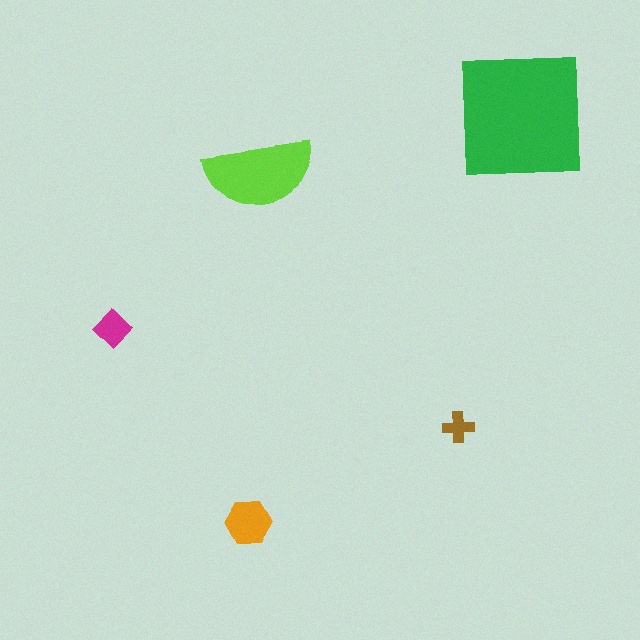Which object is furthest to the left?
The magenta diamond is leftmost.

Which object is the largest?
The green square.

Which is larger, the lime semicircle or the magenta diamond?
The lime semicircle.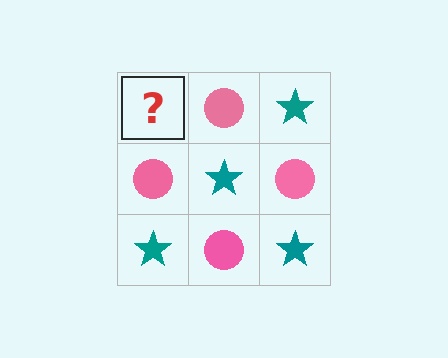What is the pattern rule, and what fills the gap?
The rule is that it alternates teal star and pink circle in a checkerboard pattern. The gap should be filled with a teal star.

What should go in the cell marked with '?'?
The missing cell should contain a teal star.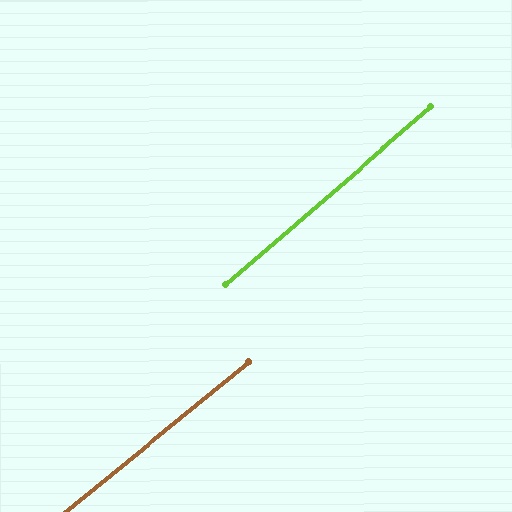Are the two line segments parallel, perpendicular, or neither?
Parallel — their directions differ by only 1.7°.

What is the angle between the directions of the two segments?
Approximately 2 degrees.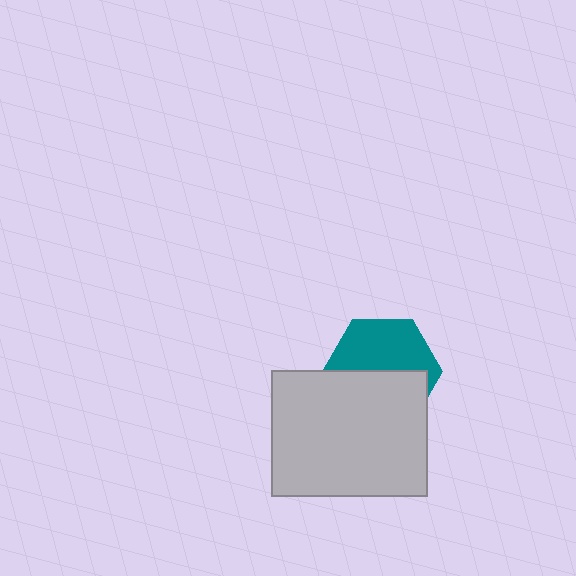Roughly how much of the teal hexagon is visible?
About half of it is visible (roughly 50%).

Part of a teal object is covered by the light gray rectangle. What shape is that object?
It is a hexagon.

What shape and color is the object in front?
The object in front is a light gray rectangle.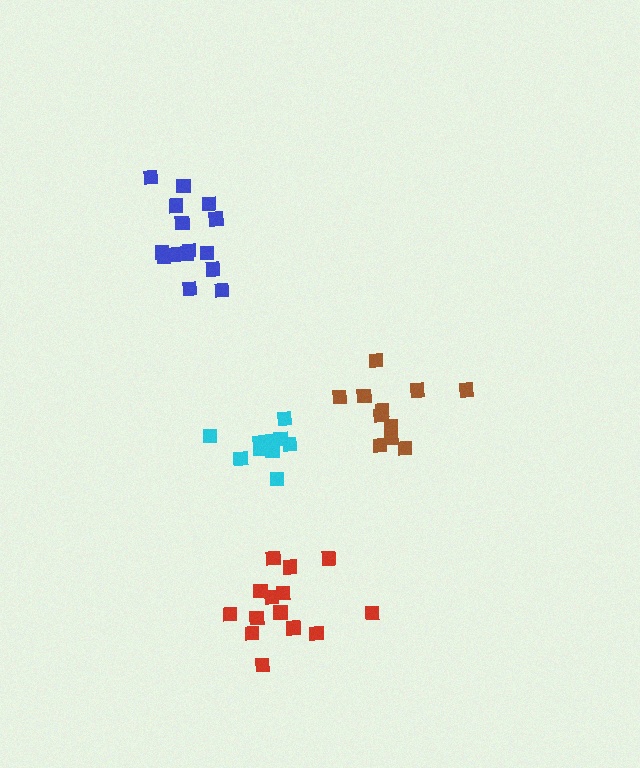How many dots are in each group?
Group 1: 11 dots, Group 2: 14 dots, Group 3: 10 dots, Group 4: 15 dots (50 total).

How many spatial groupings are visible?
There are 4 spatial groupings.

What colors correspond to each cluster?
The clusters are colored: brown, red, cyan, blue.